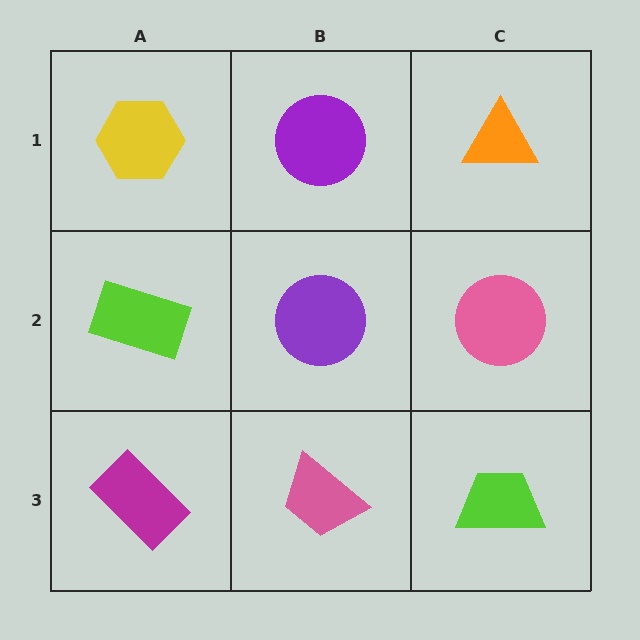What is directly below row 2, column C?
A lime trapezoid.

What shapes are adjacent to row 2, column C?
An orange triangle (row 1, column C), a lime trapezoid (row 3, column C), a purple circle (row 2, column B).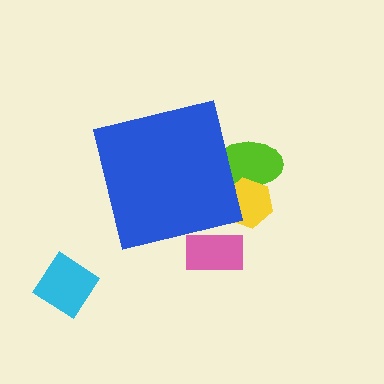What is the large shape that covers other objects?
A blue square.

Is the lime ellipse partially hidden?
Yes, the lime ellipse is partially hidden behind the blue square.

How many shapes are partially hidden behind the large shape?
3 shapes are partially hidden.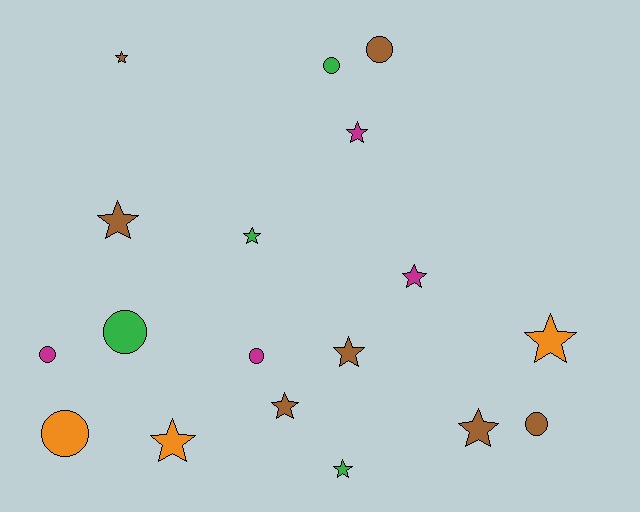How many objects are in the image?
There are 18 objects.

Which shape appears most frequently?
Star, with 11 objects.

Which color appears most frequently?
Brown, with 7 objects.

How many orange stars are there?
There are 2 orange stars.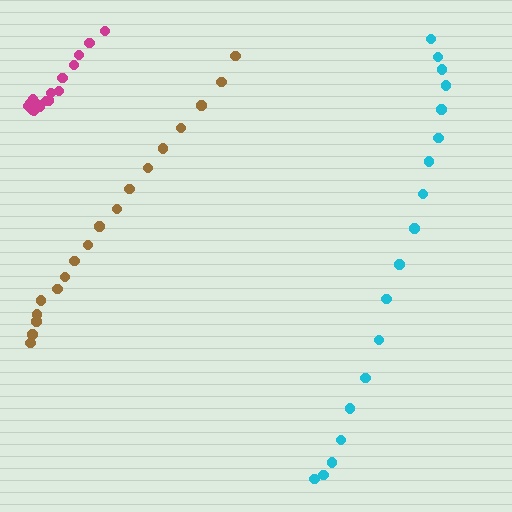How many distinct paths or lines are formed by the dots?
There are 3 distinct paths.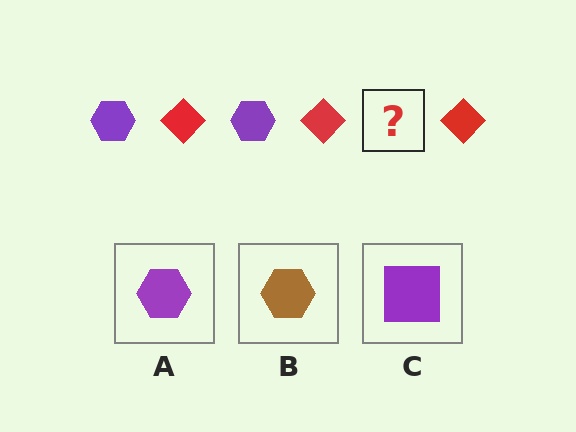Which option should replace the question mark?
Option A.